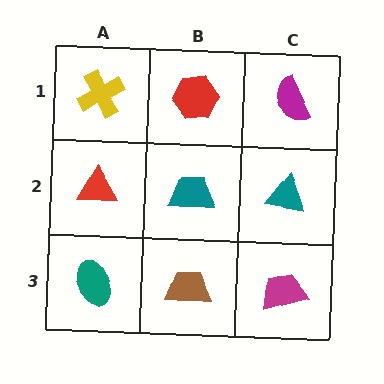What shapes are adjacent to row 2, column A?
A yellow cross (row 1, column A), a teal ellipse (row 3, column A), a teal trapezoid (row 2, column B).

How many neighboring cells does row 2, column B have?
4.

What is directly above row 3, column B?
A teal trapezoid.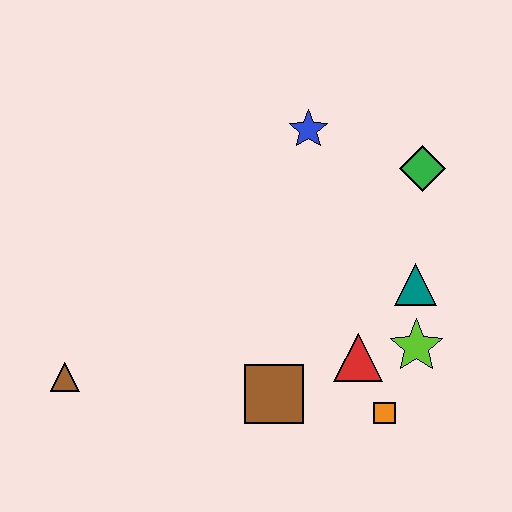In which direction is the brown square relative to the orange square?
The brown square is to the left of the orange square.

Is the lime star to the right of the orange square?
Yes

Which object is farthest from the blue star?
The brown triangle is farthest from the blue star.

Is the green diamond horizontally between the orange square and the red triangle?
No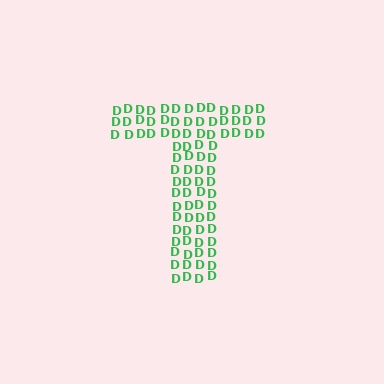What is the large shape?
The large shape is the letter T.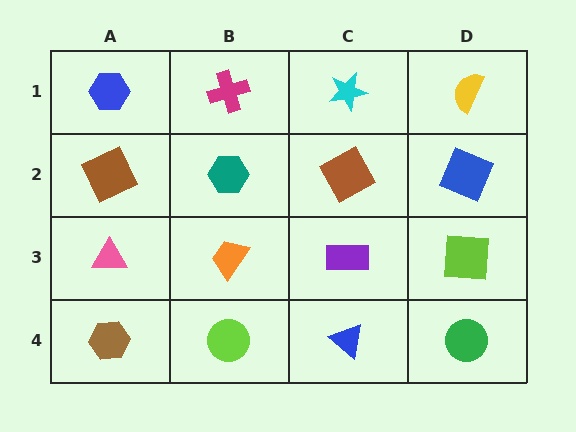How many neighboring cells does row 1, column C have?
3.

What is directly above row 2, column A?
A blue hexagon.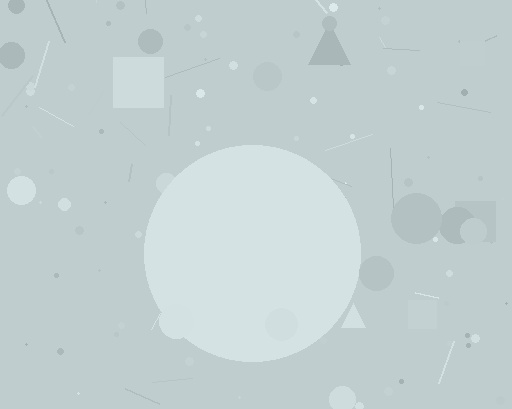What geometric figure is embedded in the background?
A circle is embedded in the background.